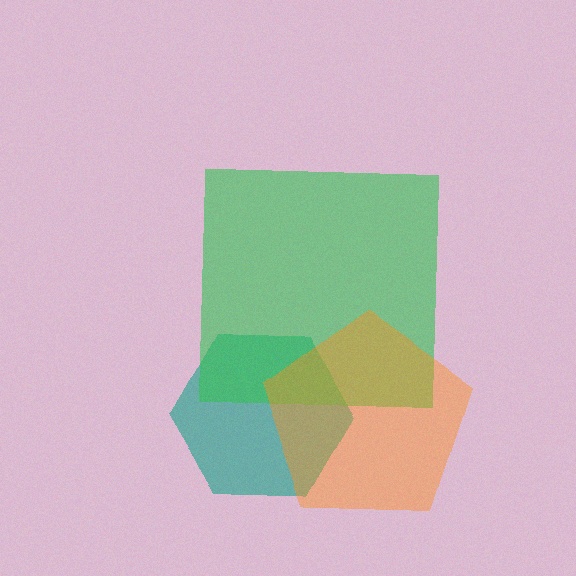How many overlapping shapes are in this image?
There are 3 overlapping shapes in the image.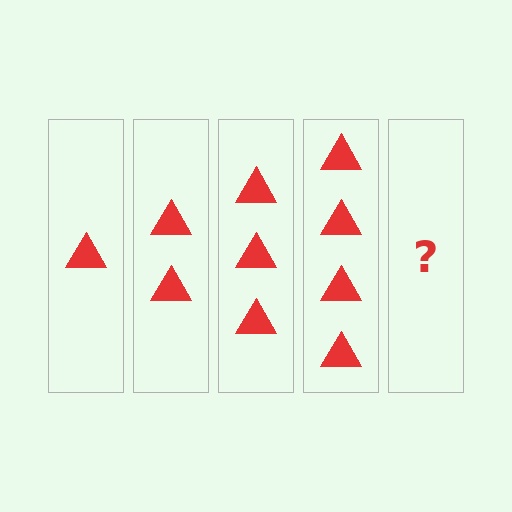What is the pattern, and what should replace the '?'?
The pattern is that each step adds one more triangle. The '?' should be 5 triangles.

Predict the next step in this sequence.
The next step is 5 triangles.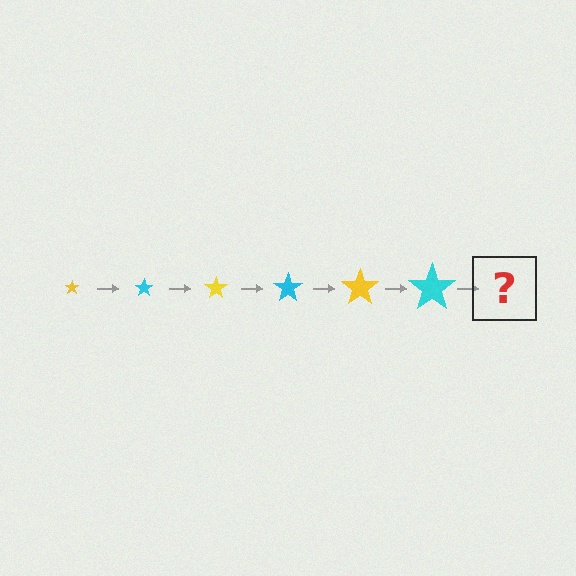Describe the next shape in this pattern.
It should be a yellow star, larger than the previous one.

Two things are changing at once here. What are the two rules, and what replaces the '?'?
The two rules are that the star grows larger each step and the color cycles through yellow and cyan. The '?' should be a yellow star, larger than the previous one.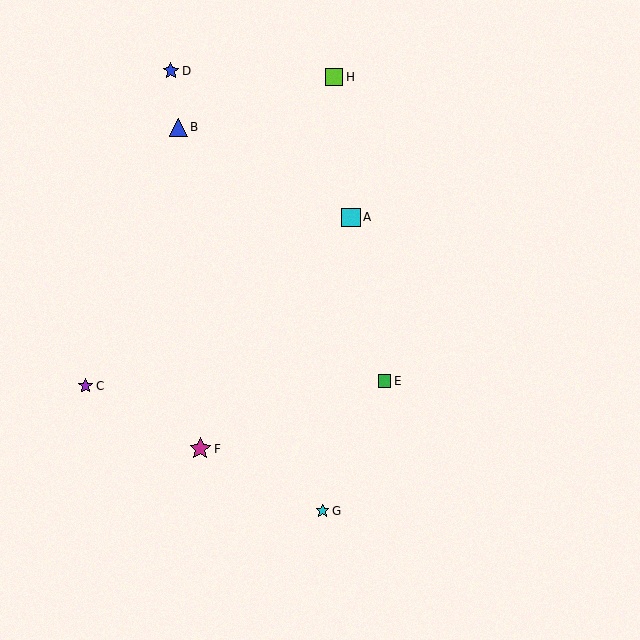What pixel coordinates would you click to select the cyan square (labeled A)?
Click at (351, 217) to select the cyan square A.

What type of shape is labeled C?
Shape C is a purple star.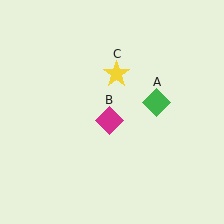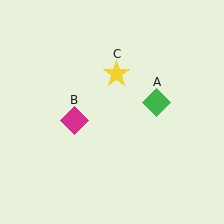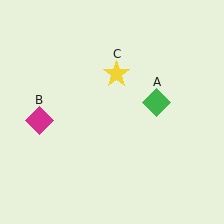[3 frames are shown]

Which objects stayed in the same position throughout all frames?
Green diamond (object A) and yellow star (object C) remained stationary.